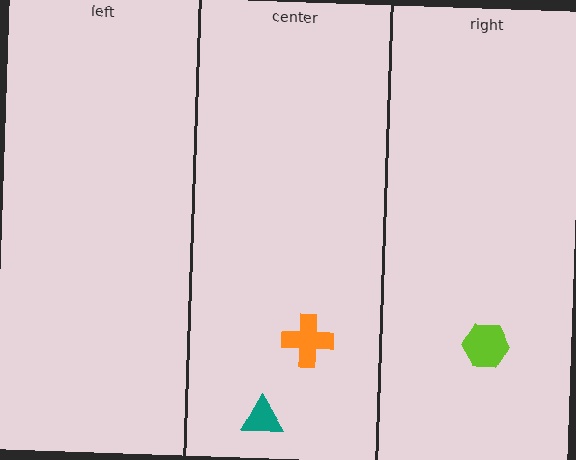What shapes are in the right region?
The lime hexagon.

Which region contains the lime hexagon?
The right region.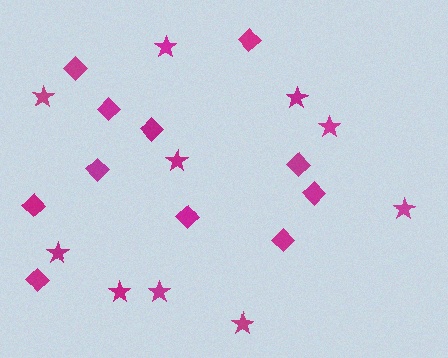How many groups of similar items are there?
There are 2 groups: one group of stars (10) and one group of diamonds (11).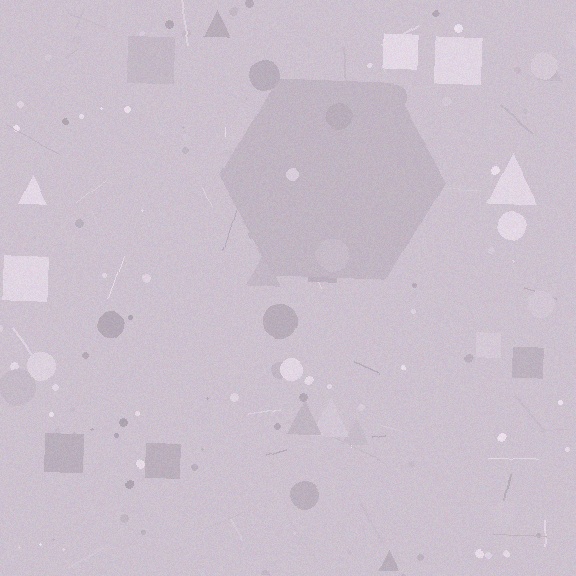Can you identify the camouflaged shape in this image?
The camouflaged shape is a hexagon.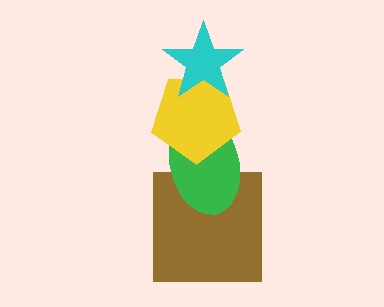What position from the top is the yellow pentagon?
The yellow pentagon is 2nd from the top.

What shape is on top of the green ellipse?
The yellow pentagon is on top of the green ellipse.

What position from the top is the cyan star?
The cyan star is 1st from the top.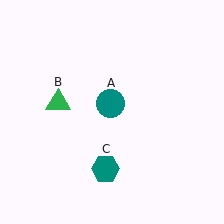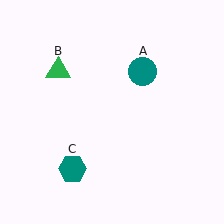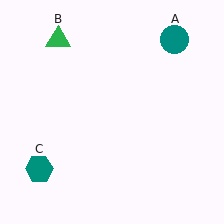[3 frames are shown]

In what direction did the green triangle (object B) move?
The green triangle (object B) moved up.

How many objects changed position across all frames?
3 objects changed position: teal circle (object A), green triangle (object B), teal hexagon (object C).